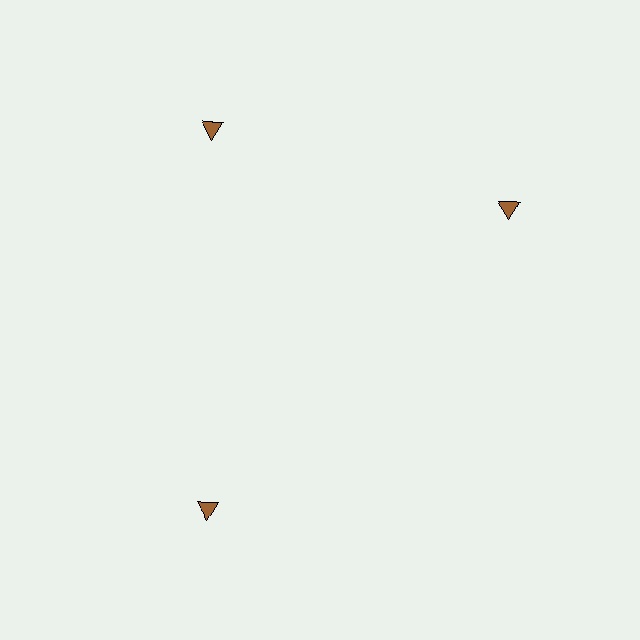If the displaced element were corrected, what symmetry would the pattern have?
It would have 3-fold rotational symmetry — the pattern would map onto itself every 120 degrees.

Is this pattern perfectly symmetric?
No. The 3 brown triangles are arranged in a ring, but one element near the 3 o'clock position is rotated out of alignment along the ring, breaking the 3-fold rotational symmetry.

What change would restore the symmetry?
The symmetry would be restored by rotating it back into even spacing with its neighbors so that all 3 triangles sit at equal angles and equal distance from the center.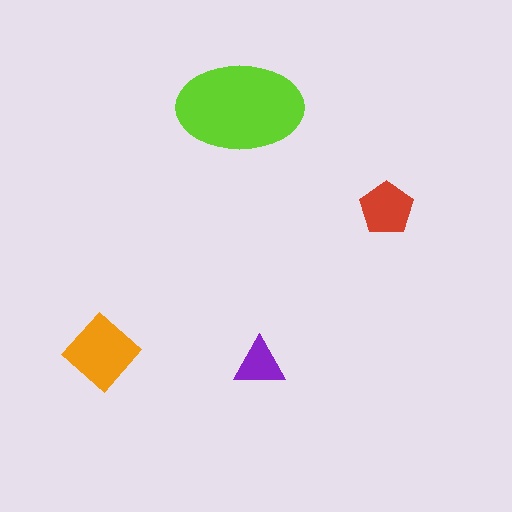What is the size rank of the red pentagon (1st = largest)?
3rd.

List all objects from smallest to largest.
The purple triangle, the red pentagon, the orange diamond, the lime ellipse.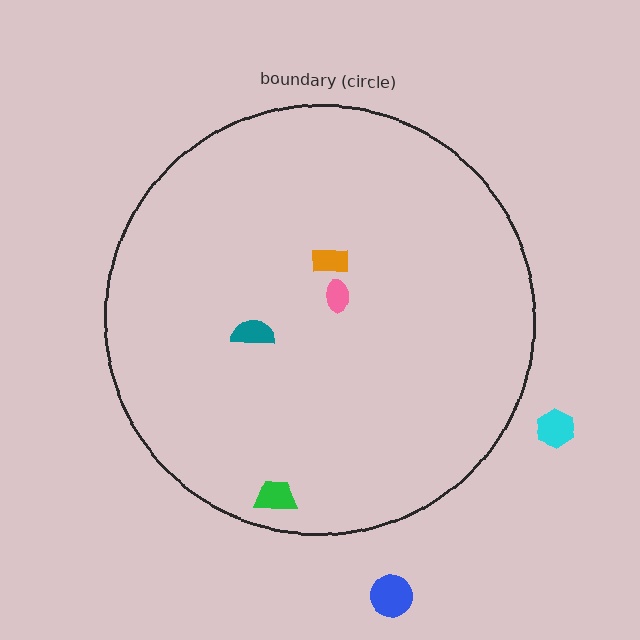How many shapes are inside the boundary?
4 inside, 2 outside.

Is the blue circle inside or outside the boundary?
Outside.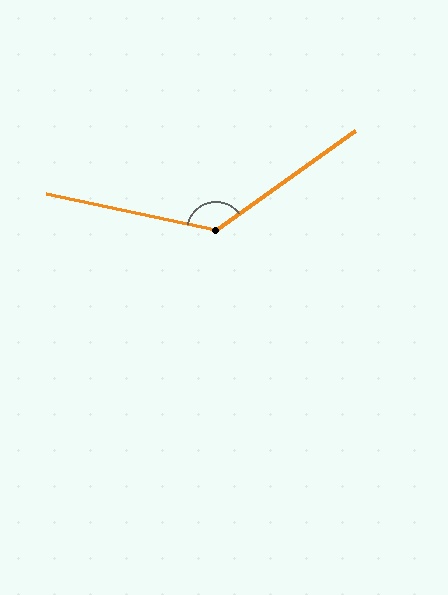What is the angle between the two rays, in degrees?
Approximately 132 degrees.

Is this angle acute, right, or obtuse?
It is obtuse.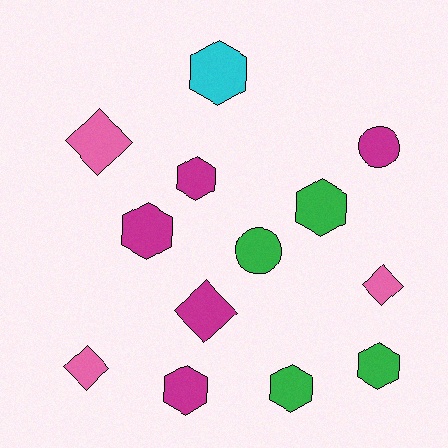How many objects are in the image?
There are 13 objects.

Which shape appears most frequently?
Hexagon, with 7 objects.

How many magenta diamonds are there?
There is 1 magenta diamond.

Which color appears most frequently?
Magenta, with 5 objects.